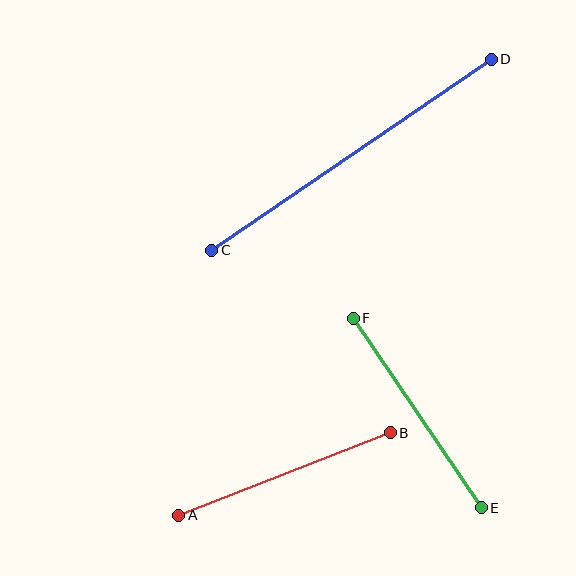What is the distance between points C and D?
The distance is approximately 339 pixels.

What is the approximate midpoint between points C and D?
The midpoint is at approximately (352, 155) pixels.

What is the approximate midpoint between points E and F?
The midpoint is at approximately (417, 413) pixels.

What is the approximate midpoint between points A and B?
The midpoint is at approximately (284, 474) pixels.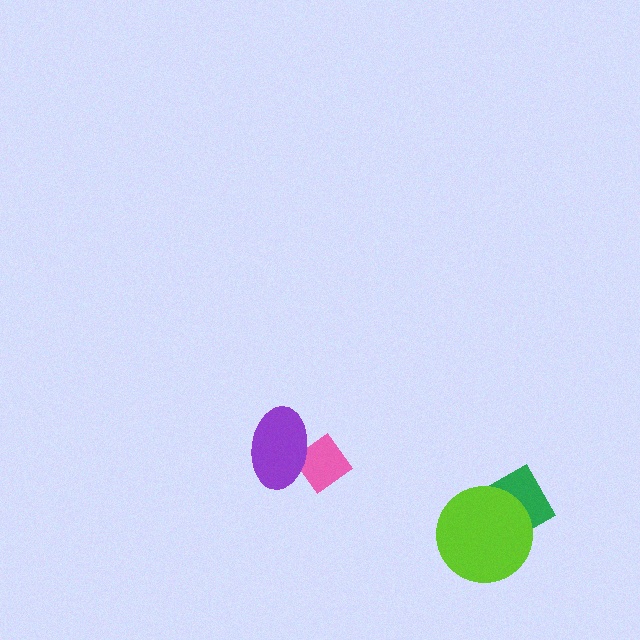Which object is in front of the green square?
The lime circle is in front of the green square.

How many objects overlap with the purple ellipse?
1 object overlaps with the purple ellipse.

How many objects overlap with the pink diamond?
1 object overlaps with the pink diamond.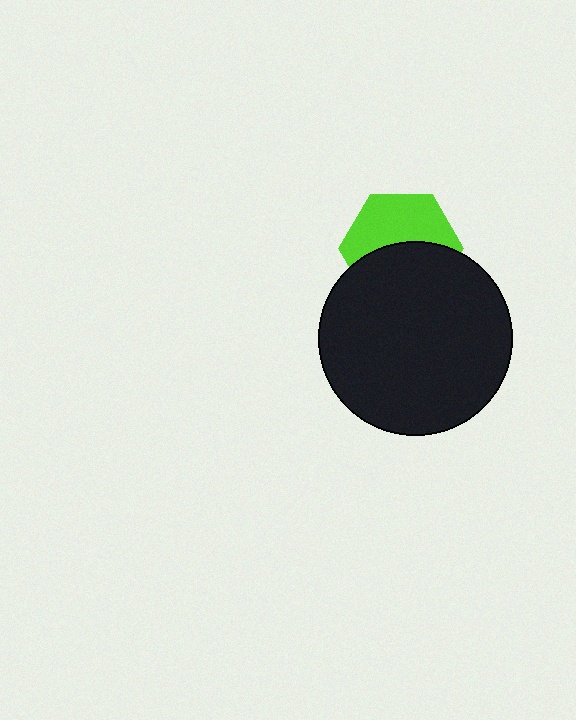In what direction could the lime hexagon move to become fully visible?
The lime hexagon could move up. That would shift it out from behind the black circle entirely.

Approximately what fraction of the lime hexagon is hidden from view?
Roughly 50% of the lime hexagon is hidden behind the black circle.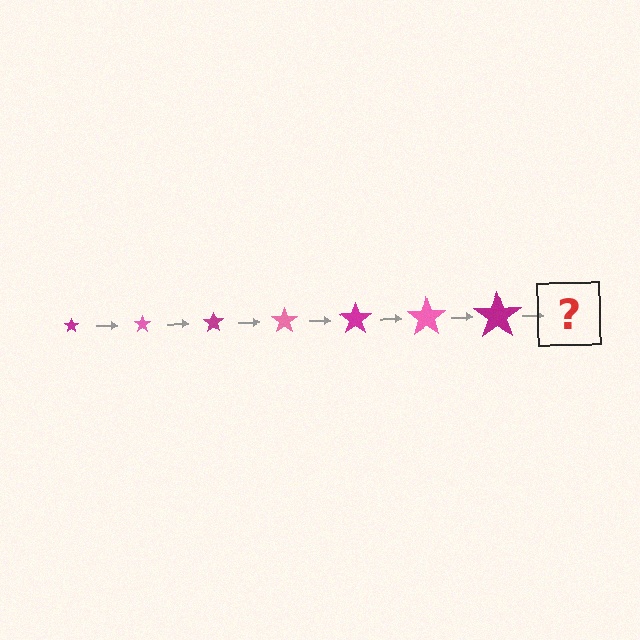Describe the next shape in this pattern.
It should be a pink star, larger than the previous one.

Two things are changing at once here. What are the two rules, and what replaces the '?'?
The two rules are that the star grows larger each step and the color cycles through magenta and pink. The '?' should be a pink star, larger than the previous one.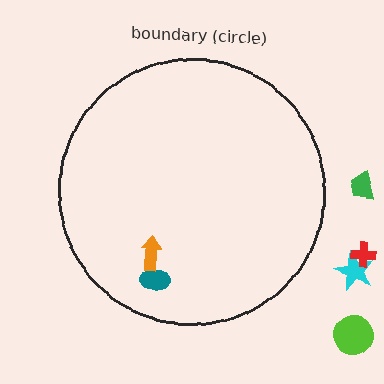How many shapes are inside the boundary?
2 inside, 4 outside.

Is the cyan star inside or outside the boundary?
Outside.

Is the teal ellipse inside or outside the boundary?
Inside.